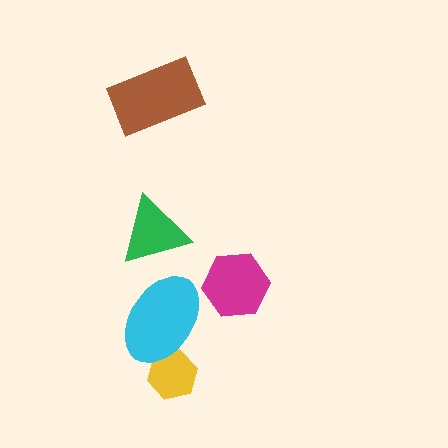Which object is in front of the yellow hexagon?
The cyan ellipse is in front of the yellow hexagon.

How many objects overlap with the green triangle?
0 objects overlap with the green triangle.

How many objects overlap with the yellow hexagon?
1 object overlaps with the yellow hexagon.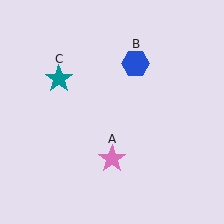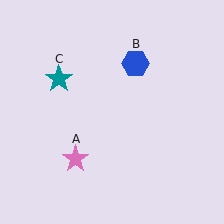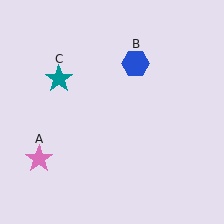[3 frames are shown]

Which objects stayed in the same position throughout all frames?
Blue hexagon (object B) and teal star (object C) remained stationary.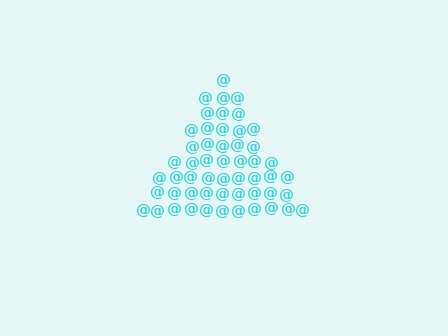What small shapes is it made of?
It is made of small at signs.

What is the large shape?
The large shape is a triangle.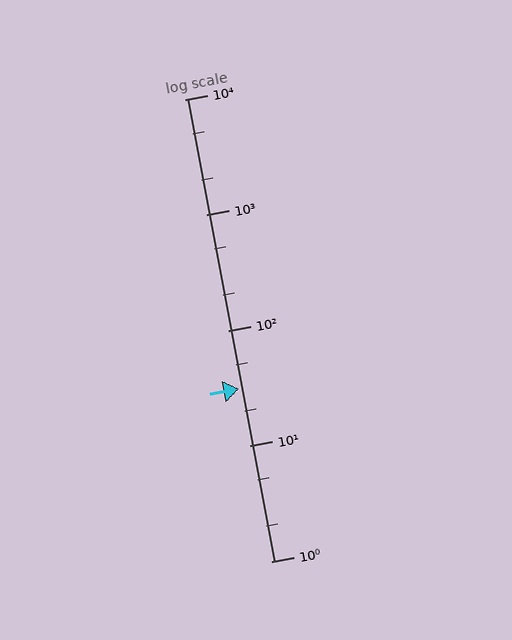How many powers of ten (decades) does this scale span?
The scale spans 4 decades, from 1 to 10000.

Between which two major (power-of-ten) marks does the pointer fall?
The pointer is between 10 and 100.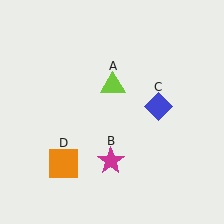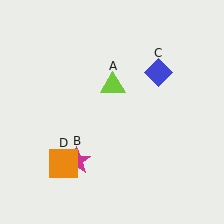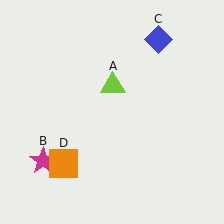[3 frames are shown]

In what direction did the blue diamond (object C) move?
The blue diamond (object C) moved up.